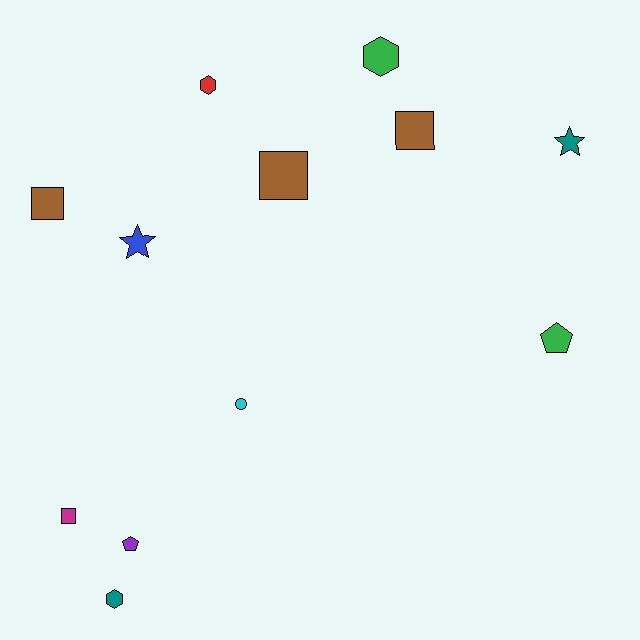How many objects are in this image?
There are 12 objects.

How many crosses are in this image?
There are no crosses.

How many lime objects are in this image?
There are no lime objects.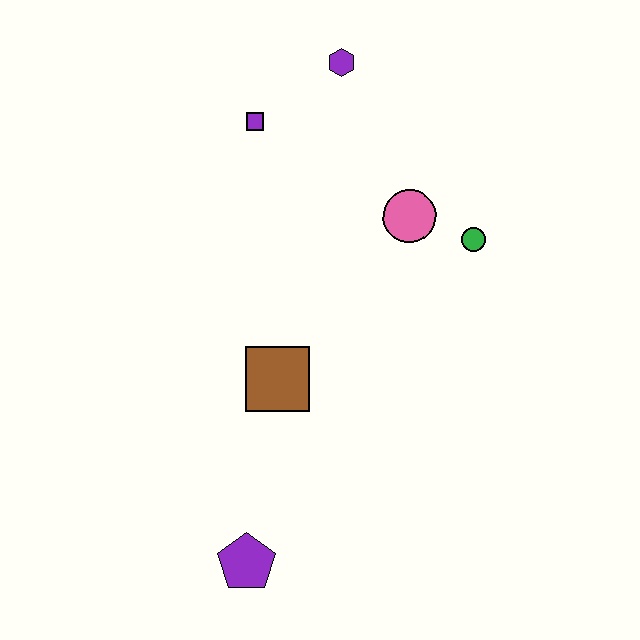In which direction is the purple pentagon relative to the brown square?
The purple pentagon is below the brown square.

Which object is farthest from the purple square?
The purple pentagon is farthest from the purple square.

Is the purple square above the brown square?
Yes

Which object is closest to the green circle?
The pink circle is closest to the green circle.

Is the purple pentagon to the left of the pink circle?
Yes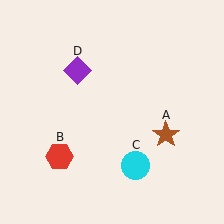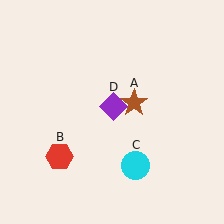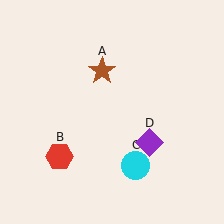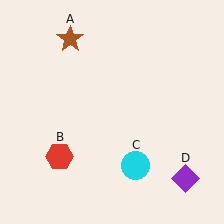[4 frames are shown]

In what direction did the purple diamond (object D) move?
The purple diamond (object D) moved down and to the right.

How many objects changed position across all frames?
2 objects changed position: brown star (object A), purple diamond (object D).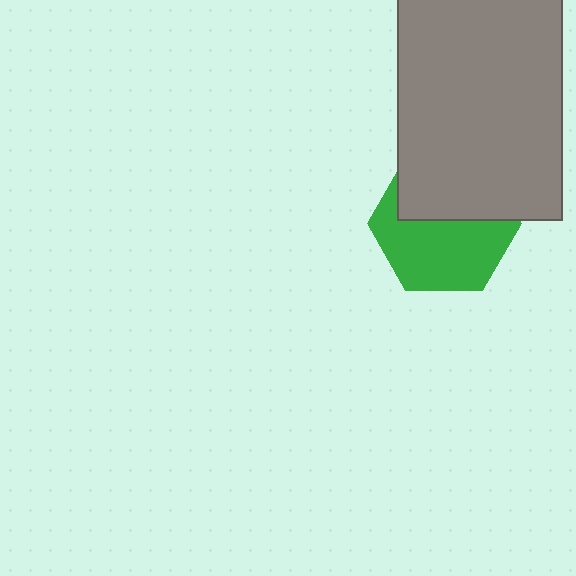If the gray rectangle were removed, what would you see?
You would see the complete green hexagon.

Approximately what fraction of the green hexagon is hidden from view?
Roughly 43% of the green hexagon is hidden behind the gray rectangle.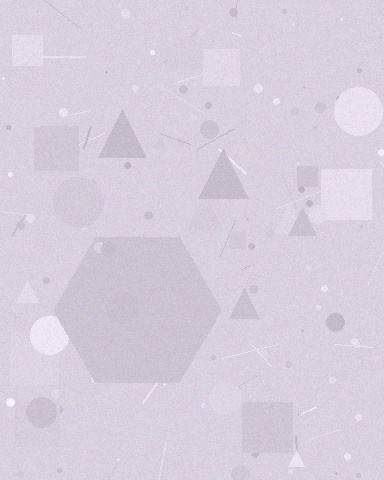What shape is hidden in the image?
A hexagon is hidden in the image.